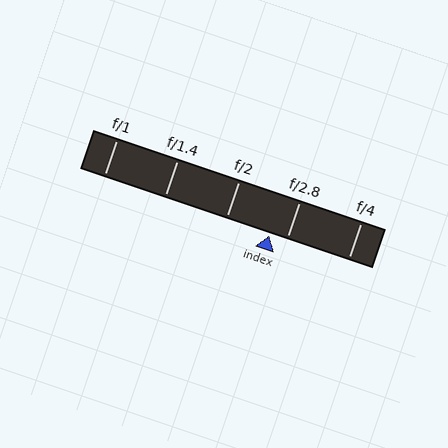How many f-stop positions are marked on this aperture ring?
There are 5 f-stop positions marked.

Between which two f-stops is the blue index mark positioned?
The index mark is between f/2 and f/2.8.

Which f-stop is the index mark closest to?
The index mark is closest to f/2.8.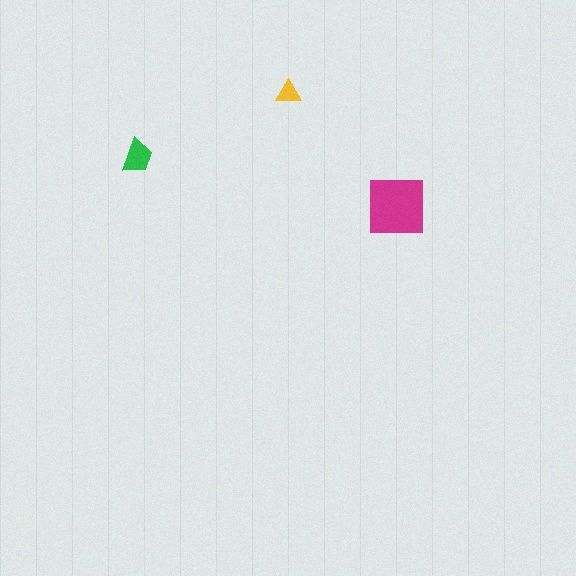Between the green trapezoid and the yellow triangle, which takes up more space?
The green trapezoid.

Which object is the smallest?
The yellow triangle.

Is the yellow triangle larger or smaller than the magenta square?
Smaller.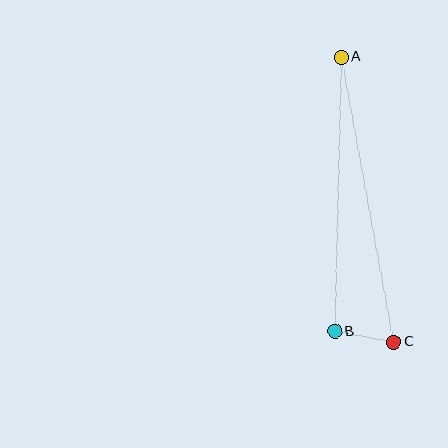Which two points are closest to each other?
Points B and C are closest to each other.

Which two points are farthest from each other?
Points A and C are farthest from each other.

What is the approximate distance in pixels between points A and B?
The distance between A and B is approximately 275 pixels.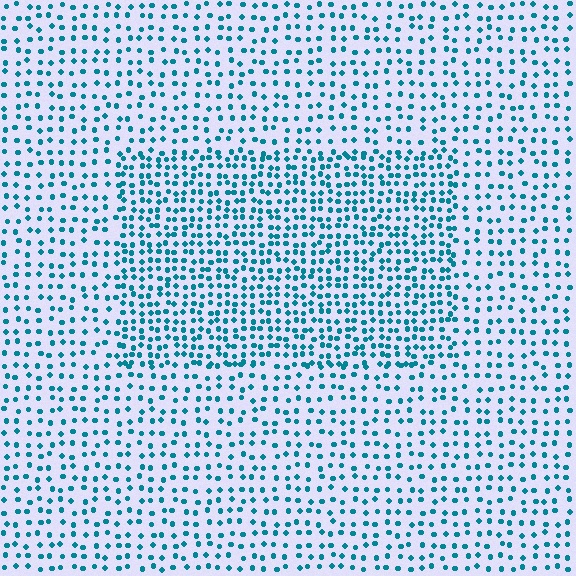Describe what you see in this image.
The image contains small teal elements arranged at two different densities. A rectangle-shaped region is visible where the elements are more densely packed than the surrounding area.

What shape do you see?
I see a rectangle.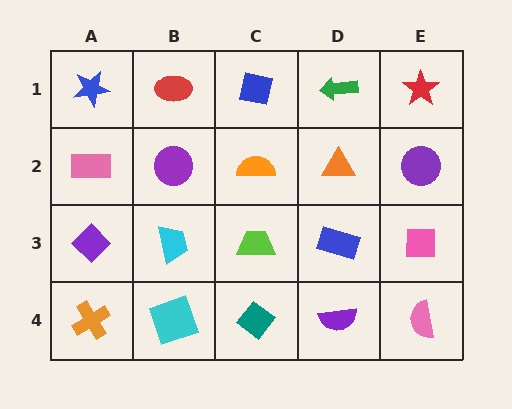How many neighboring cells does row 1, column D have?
3.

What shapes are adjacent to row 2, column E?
A red star (row 1, column E), a pink square (row 3, column E), an orange triangle (row 2, column D).